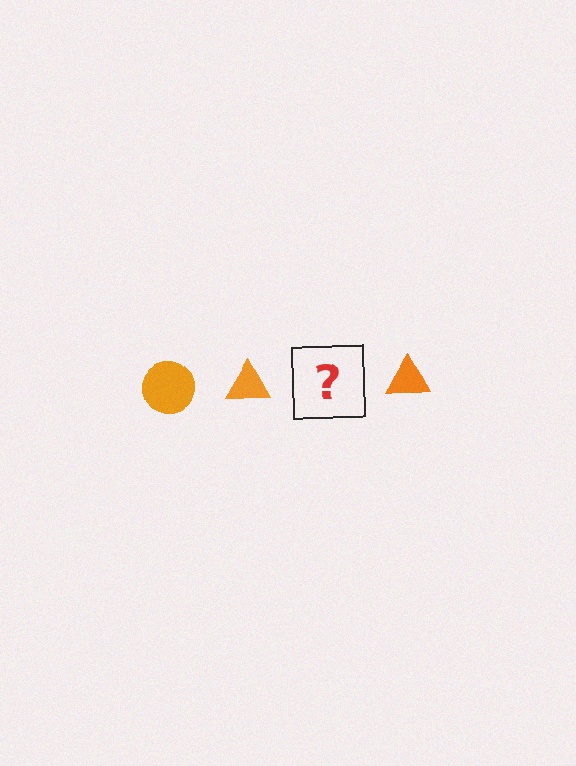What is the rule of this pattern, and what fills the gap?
The rule is that the pattern cycles through circle, triangle shapes in orange. The gap should be filled with an orange circle.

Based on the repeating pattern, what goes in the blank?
The blank should be an orange circle.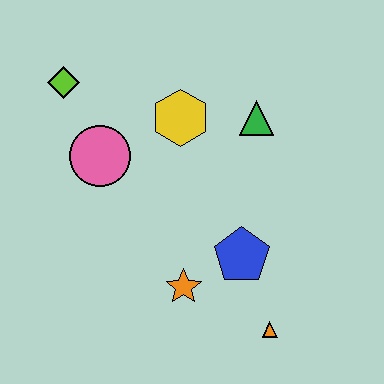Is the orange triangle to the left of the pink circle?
No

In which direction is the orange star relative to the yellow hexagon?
The orange star is below the yellow hexagon.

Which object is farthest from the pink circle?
The orange triangle is farthest from the pink circle.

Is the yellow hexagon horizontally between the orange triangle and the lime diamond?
Yes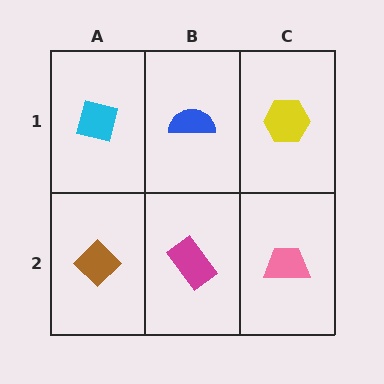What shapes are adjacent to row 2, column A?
A cyan square (row 1, column A), a magenta rectangle (row 2, column B).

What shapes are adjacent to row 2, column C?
A yellow hexagon (row 1, column C), a magenta rectangle (row 2, column B).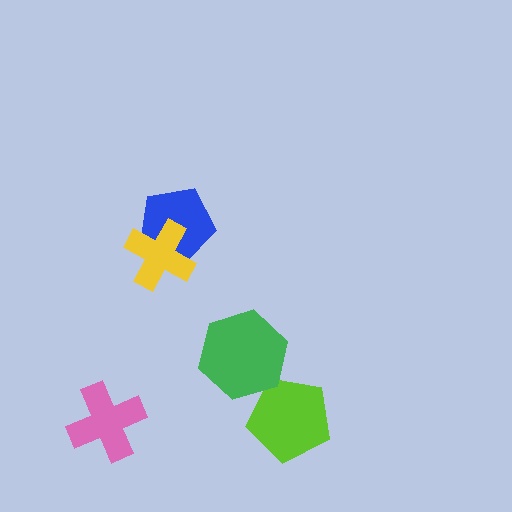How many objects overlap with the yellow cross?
1 object overlaps with the yellow cross.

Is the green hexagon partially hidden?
No, no other shape covers it.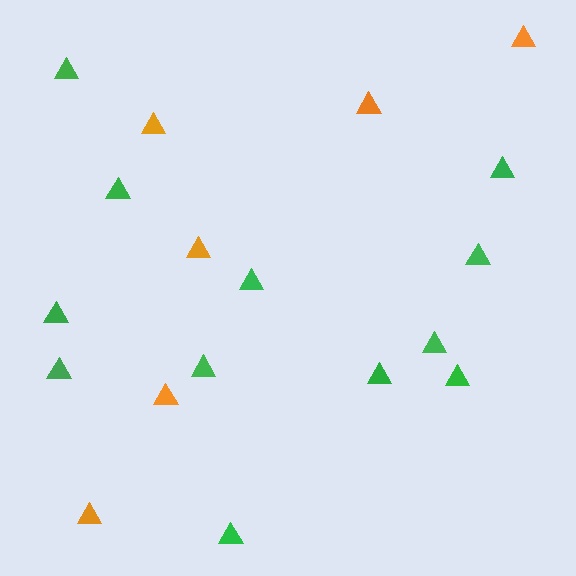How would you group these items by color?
There are 2 groups: one group of orange triangles (6) and one group of green triangles (12).